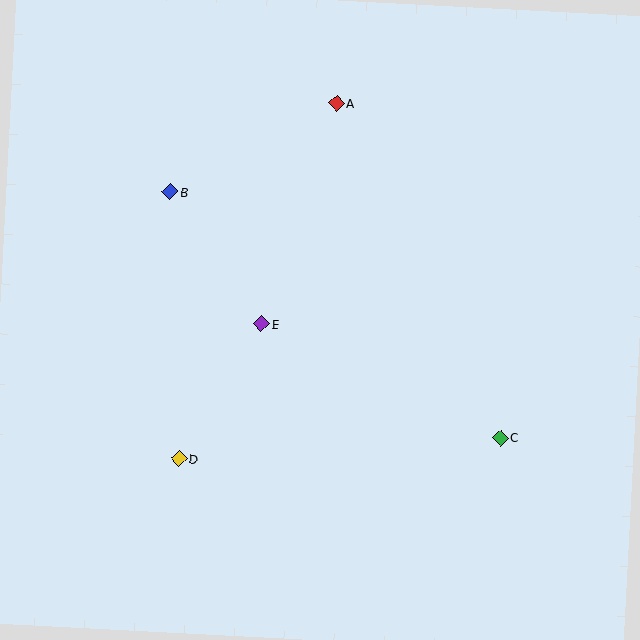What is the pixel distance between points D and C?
The distance between D and C is 322 pixels.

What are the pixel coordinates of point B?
Point B is at (170, 192).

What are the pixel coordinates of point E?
Point E is at (262, 324).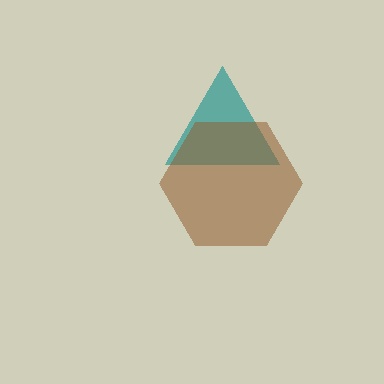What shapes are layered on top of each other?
The layered shapes are: a teal triangle, a brown hexagon.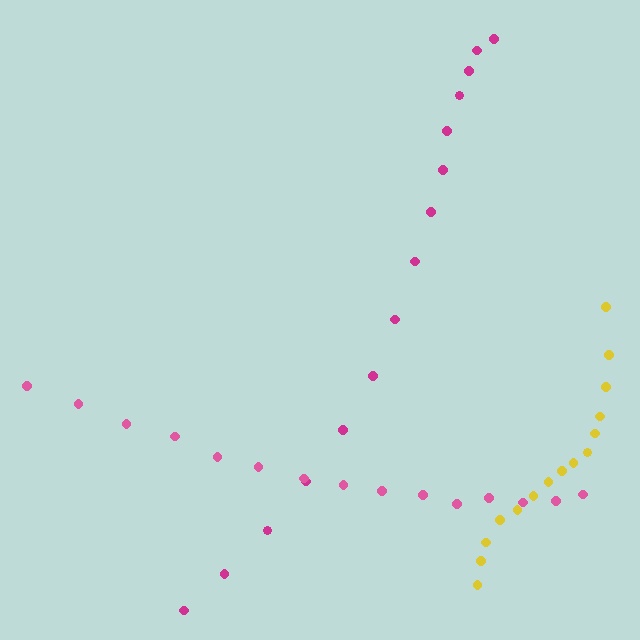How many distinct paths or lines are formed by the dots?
There are 3 distinct paths.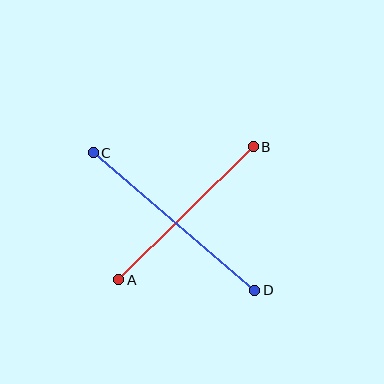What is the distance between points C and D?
The distance is approximately 212 pixels.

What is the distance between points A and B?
The distance is approximately 190 pixels.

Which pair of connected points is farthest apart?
Points C and D are farthest apart.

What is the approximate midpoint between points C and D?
The midpoint is at approximately (174, 221) pixels.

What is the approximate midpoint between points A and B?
The midpoint is at approximately (186, 213) pixels.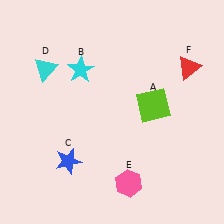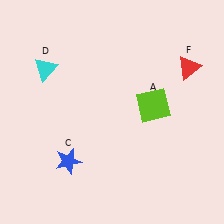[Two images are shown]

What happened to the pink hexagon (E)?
The pink hexagon (E) was removed in Image 2. It was in the bottom-right area of Image 1.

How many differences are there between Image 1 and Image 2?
There are 2 differences between the two images.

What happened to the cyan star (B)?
The cyan star (B) was removed in Image 2. It was in the top-left area of Image 1.